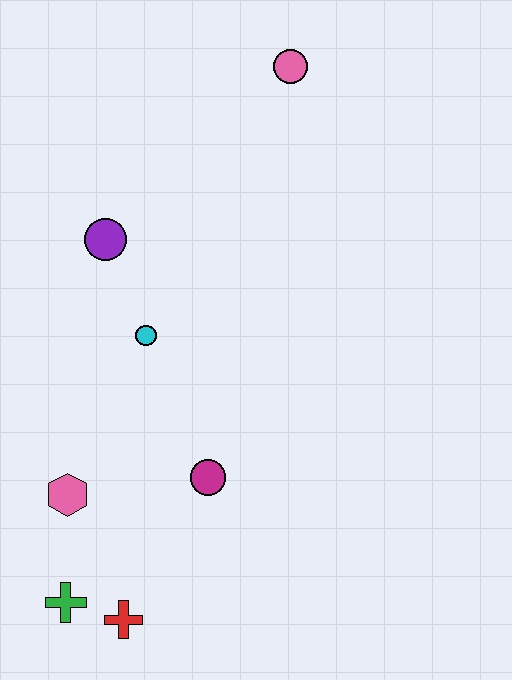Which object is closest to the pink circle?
The purple circle is closest to the pink circle.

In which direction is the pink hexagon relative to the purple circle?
The pink hexagon is below the purple circle.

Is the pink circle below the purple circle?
No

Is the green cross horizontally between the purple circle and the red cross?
No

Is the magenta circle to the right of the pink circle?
No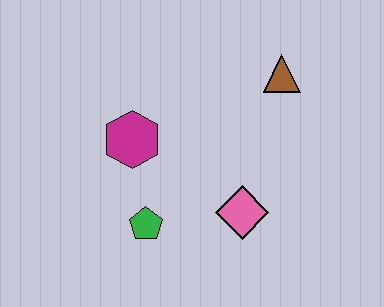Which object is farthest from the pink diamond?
The brown triangle is farthest from the pink diamond.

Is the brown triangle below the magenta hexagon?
No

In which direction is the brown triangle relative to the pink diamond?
The brown triangle is above the pink diamond.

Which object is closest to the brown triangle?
The pink diamond is closest to the brown triangle.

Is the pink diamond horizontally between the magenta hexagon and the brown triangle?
Yes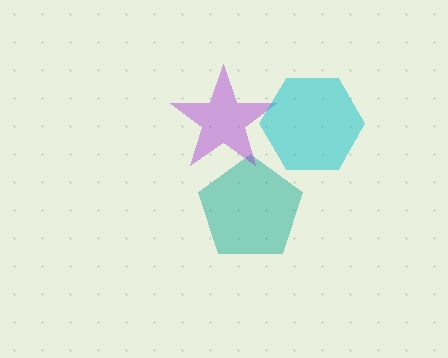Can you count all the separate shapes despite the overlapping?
Yes, there are 3 separate shapes.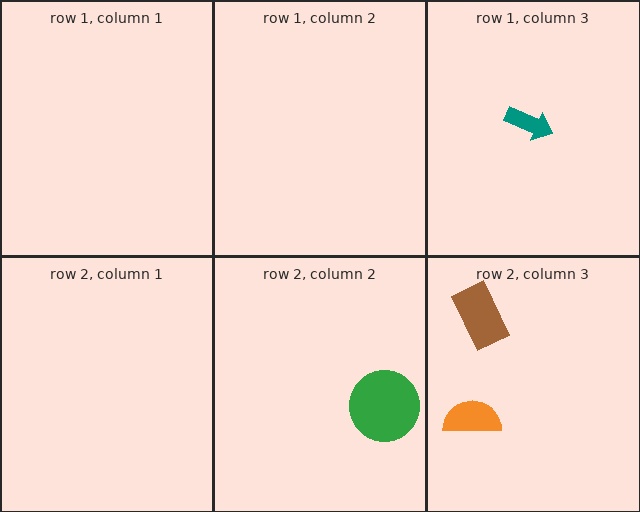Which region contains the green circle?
The row 2, column 2 region.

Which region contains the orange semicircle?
The row 2, column 3 region.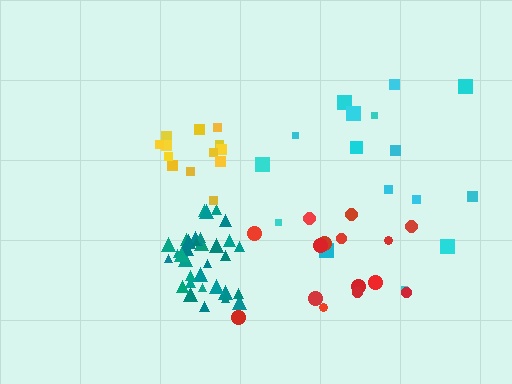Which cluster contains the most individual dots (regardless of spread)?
Teal (33).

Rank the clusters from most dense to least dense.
teal, yellow, red, cyan.